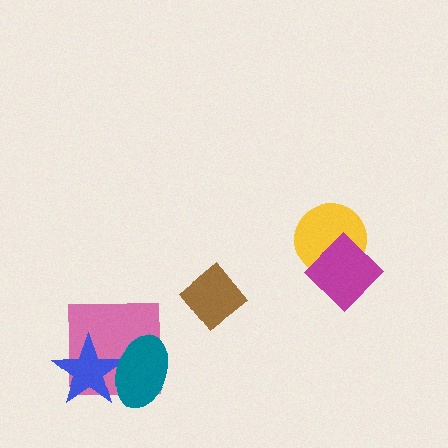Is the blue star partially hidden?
Yes, it is partially covered by another shape.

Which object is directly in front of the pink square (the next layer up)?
The blue star is directly in front of the pink square.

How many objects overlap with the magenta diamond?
1 object overlaps with the magenta diamond.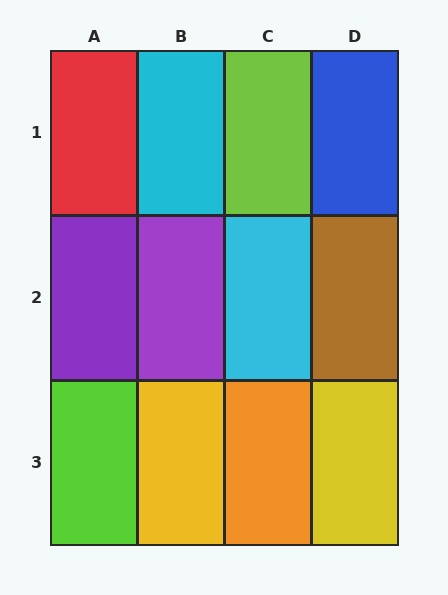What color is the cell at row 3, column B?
Yellow.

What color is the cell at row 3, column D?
Yellow.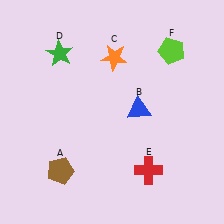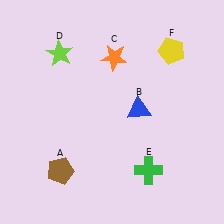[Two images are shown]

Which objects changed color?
D changed from green to lime. E changed from red to green. F changed from lime to yellow.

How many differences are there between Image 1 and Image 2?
There are 3 differences between the two images.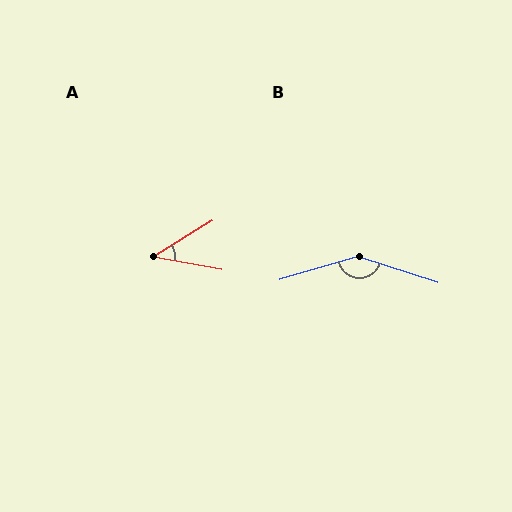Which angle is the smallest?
A, at approximately 42 degrees.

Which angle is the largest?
B, at approximately 146 degrees.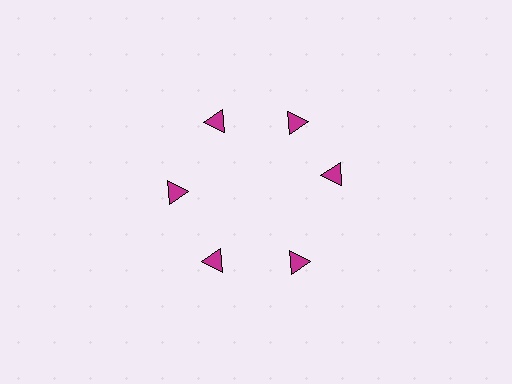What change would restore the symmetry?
The symmetry would be restored by rotating it back into even spacing with its neighbors so that all 6 triangles sit at equal angles and equal distance from the center.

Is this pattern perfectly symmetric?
No. The 6 magenta triangles are arranged in a ring, but one element near the 3 o'clock position is rotated out of alignment along the ring, breaking the 6-fold rotational symmetry.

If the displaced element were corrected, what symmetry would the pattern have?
It would have 6-fold rotational symmetry — the pattern would map onto itself every 60 degrees.